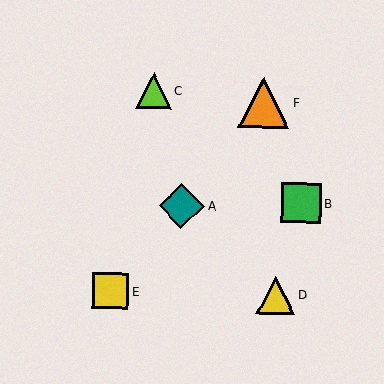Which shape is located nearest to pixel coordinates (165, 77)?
The lime triangle (labeled C) at (154, 90) is nearest to that location.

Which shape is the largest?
The orange triangle (labeled F) is the largest.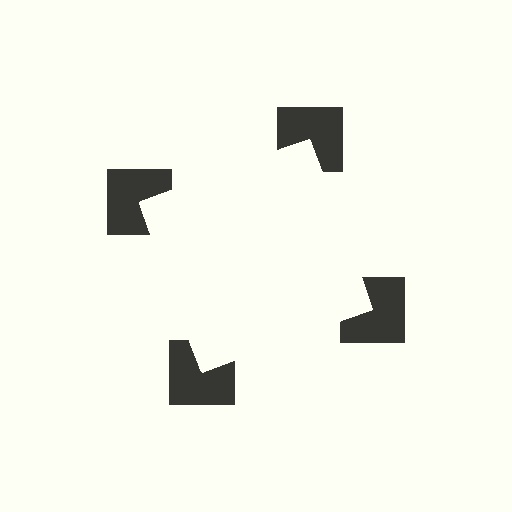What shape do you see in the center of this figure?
An illusory square — its edges are inferred from the aligned wedge cuts in the notched squares, not physically drawn.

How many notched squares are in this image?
There are 4 — one at each vertex of the illusory square.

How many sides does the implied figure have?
4 sides.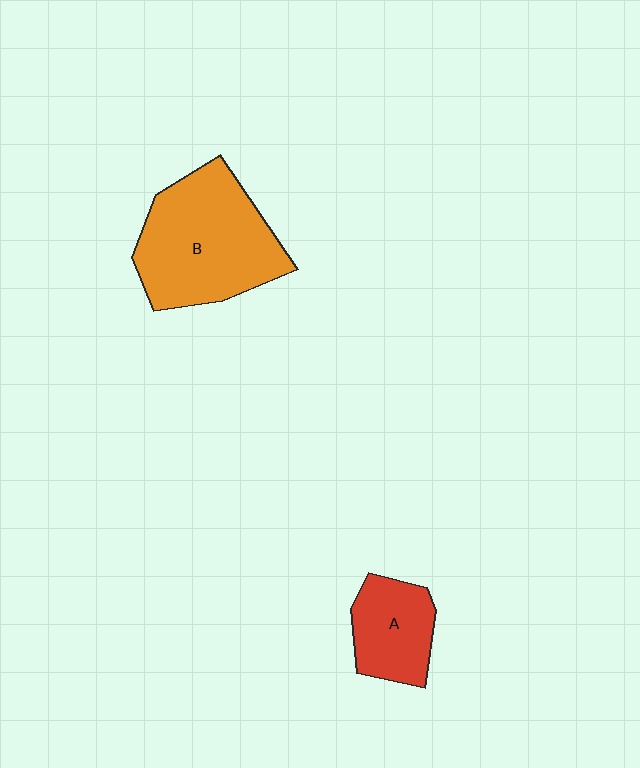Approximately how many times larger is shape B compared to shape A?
Approximately 2.0 times.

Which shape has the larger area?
Shape B (orange).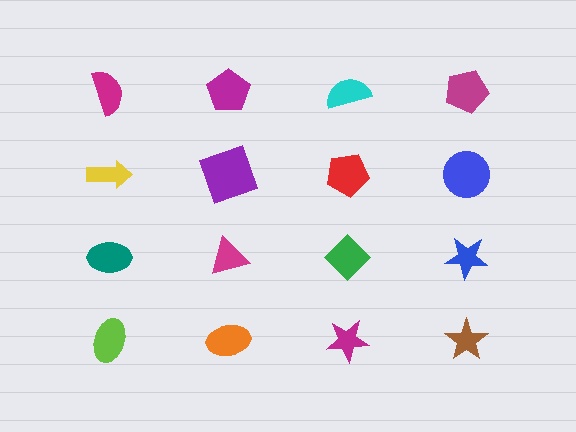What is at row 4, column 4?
A brown star.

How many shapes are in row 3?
4 shapes.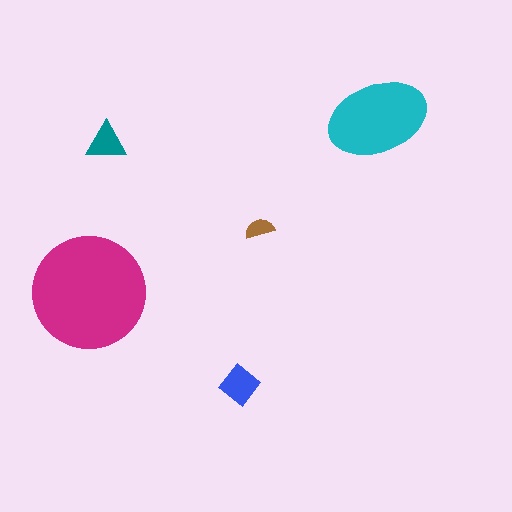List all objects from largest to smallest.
The magenta circle, the cyan ellipse, the blue diamond, the teal triangle, the brown semicircle.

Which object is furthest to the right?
The cyan ellipse is rightmost.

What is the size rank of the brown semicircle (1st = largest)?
5th.